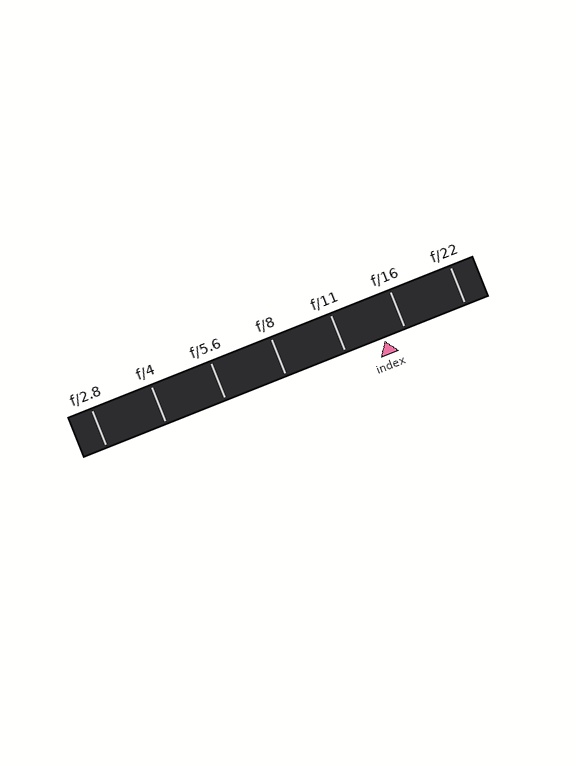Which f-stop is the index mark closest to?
The index mark is closest to f/16.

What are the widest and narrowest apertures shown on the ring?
The widest aperture shown is f/2.8 and the narrowest is f/22.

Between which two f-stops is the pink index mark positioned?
The index mark is between f/11 and f/16.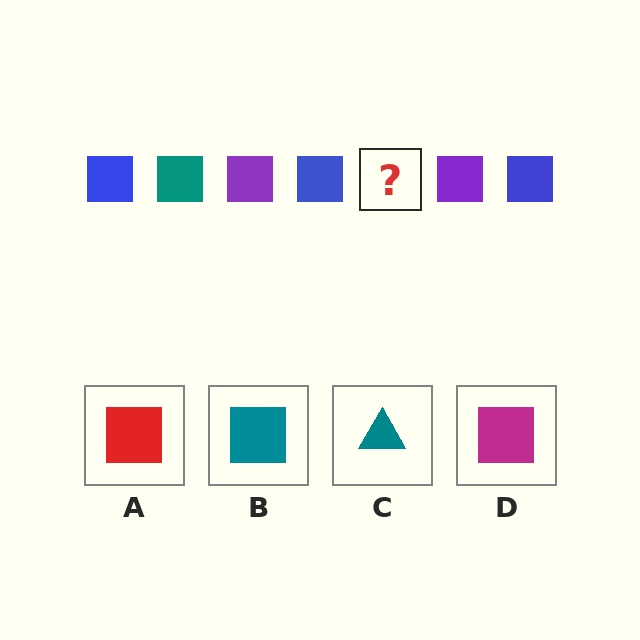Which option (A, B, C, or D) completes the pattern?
B.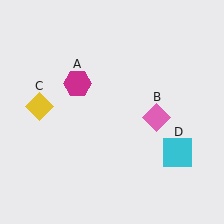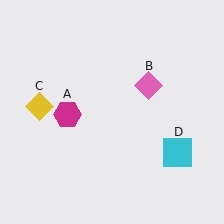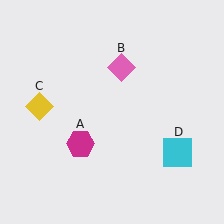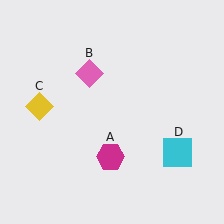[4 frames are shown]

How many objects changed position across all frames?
2 objects changed position: magenta hexagon (object A), pink diamond (object B).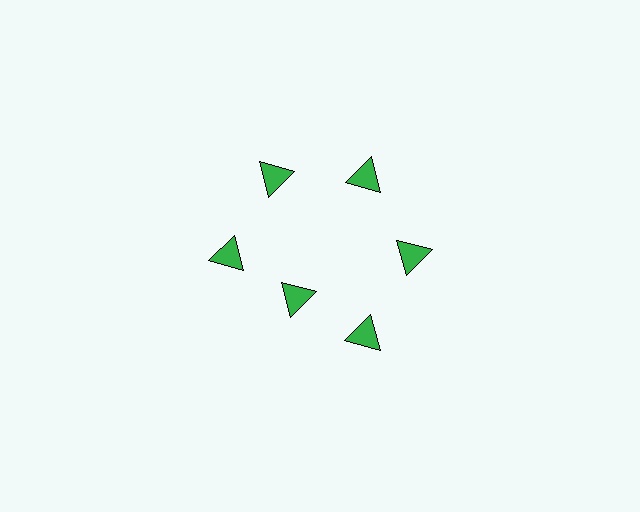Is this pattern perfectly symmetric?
No. The 6 green triangles are arranged in a ring, but one element near the 7 o'clock position is pulled inward toward the center, breaking the 6-fold rotational symmetry.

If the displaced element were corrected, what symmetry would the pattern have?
It would have 6-fold rotational symmetry — the pattern would map onto itself every 60 degrees.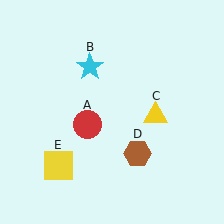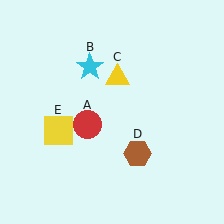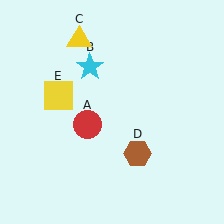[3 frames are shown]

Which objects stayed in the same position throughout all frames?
Red circle (object A) and cyan star (object B) and brown hexagon (object D) remained stationary.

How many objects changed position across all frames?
2 objects changed position: yellow triangle (object C), yellow square (object E).